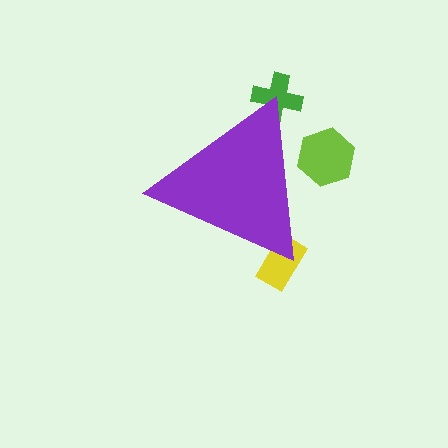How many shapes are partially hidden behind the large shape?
3 shapes are partially hidden.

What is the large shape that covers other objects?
A purple triangle.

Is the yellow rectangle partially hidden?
Yes, the yellow rectangle is partially hidden behind the purple triangle.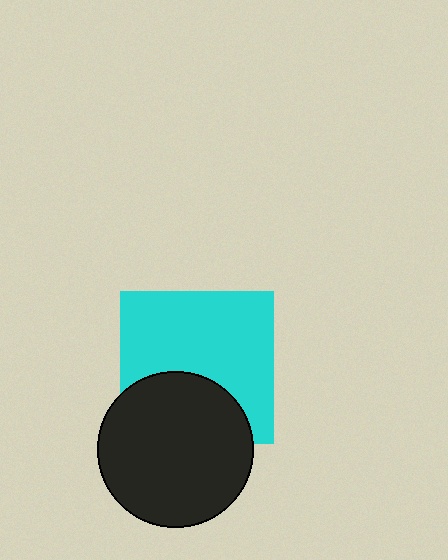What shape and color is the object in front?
The object in front is a black circle.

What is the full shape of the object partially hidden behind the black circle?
The partially hidden object is a cyan square.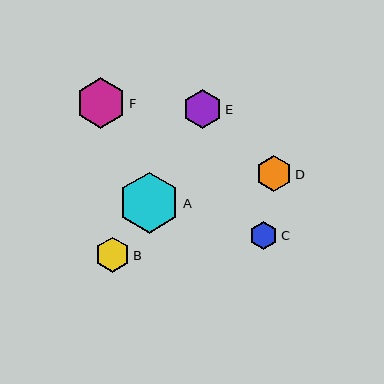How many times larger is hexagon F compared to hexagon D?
Hexagon F is approximately 1.4 times the size of hexagon D.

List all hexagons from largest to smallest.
From largest to smallest: A, F, E, D, B, C.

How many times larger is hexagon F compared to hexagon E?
Hexagon F is approximately 1.3 times the size of hexagon E.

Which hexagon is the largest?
Hexagon A is the largest with a size of approximately 61 pixels.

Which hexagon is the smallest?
Hexagon C is the smallest with a size of approximately 28 pixels.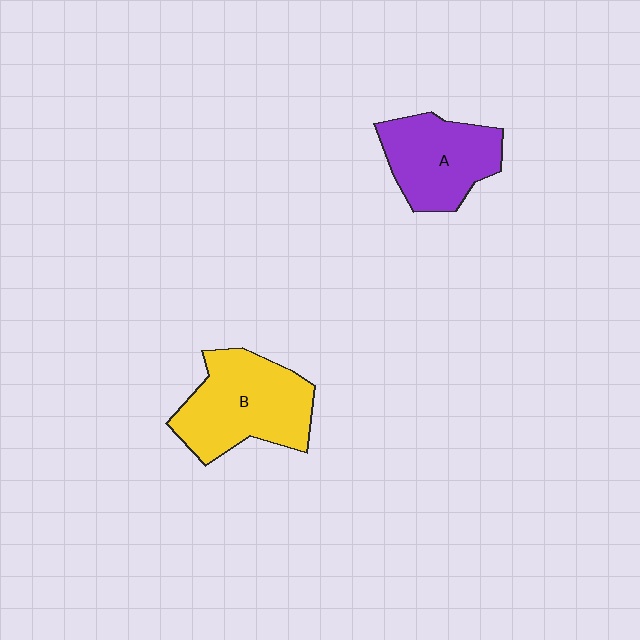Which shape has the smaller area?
Shape A (purple).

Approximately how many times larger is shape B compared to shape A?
Approximately 1.3 times.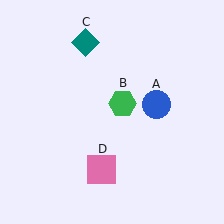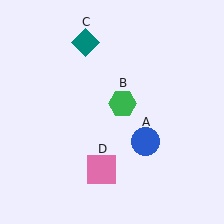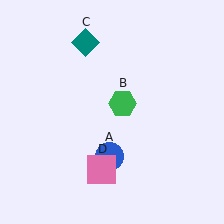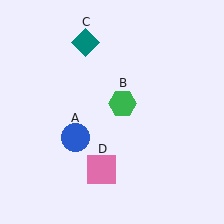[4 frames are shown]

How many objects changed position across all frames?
1 object changed position: blue circle (object A).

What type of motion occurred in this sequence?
The blue circle (object A) rotated clockwise around the center of the scene.